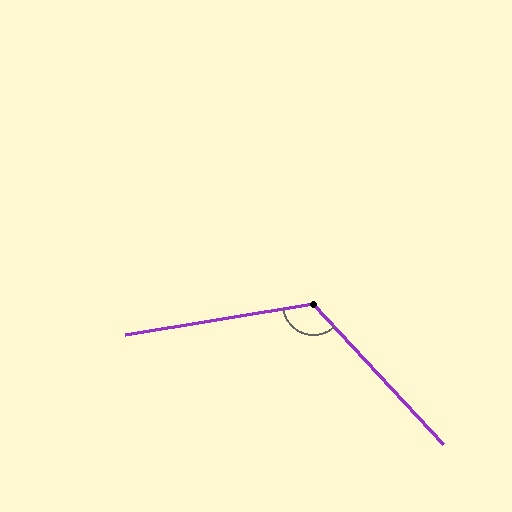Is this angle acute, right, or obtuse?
It is obtuse.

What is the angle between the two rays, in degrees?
Approximately 124 degrees.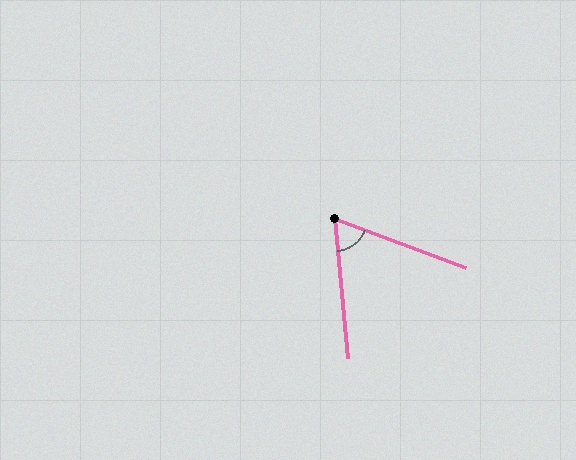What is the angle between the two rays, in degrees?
Approximately 64 degrees.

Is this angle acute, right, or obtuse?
It is acute.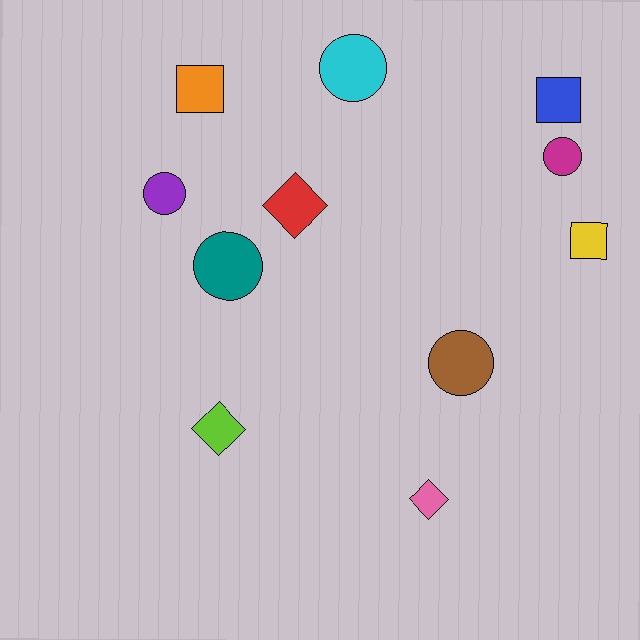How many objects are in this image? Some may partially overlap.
There are 11 objects.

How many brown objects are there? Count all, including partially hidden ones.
There is 1 brown object.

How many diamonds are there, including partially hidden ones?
There are 3 diamonds.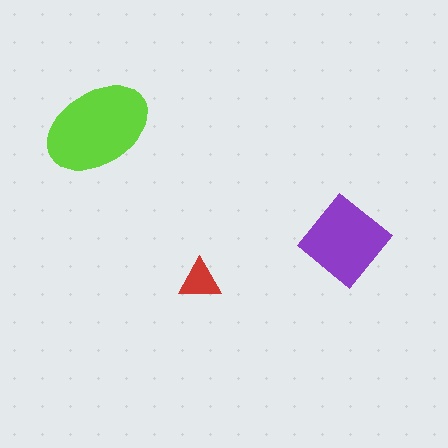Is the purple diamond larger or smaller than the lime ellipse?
Smaller.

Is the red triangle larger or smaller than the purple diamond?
Smaller.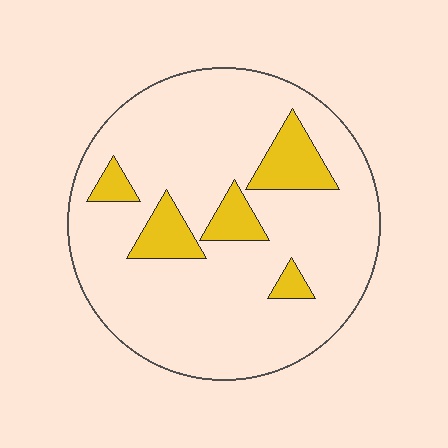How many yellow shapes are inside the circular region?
5.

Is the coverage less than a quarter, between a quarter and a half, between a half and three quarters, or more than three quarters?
Less than a quarter.